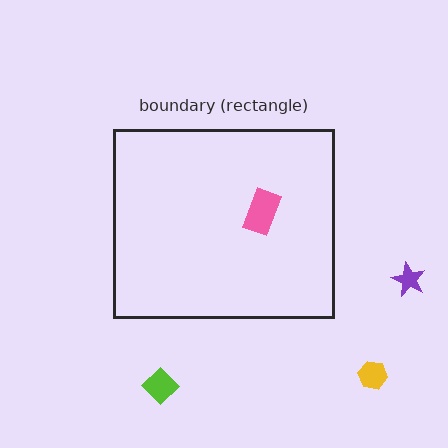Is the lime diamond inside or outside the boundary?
Outside.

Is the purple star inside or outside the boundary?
Outside.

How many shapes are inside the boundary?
1 inside, 3 outside.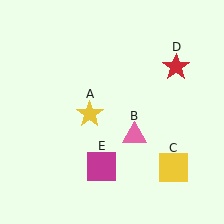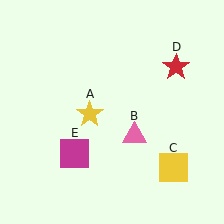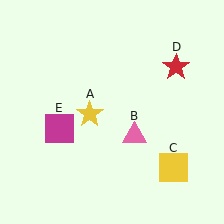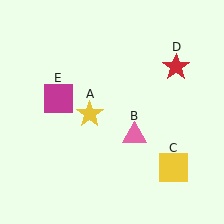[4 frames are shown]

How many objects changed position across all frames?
1 object changed position: magenta square (object E).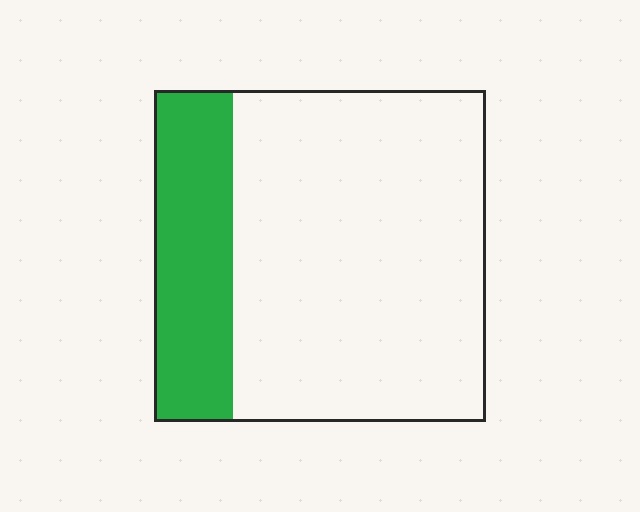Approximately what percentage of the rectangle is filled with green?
Approximately 25%.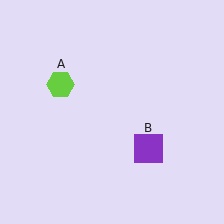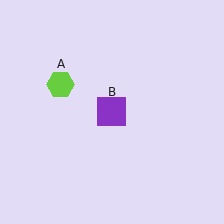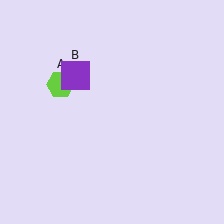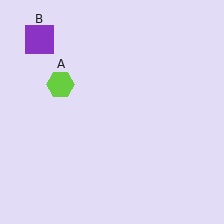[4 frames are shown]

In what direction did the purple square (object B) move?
The purple square (object B) moved up and to the left.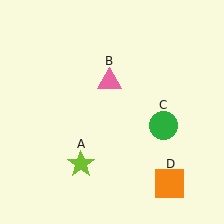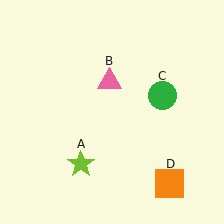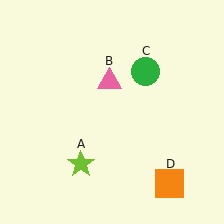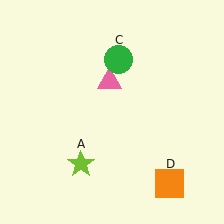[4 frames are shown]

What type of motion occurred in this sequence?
The green circle (object C) rotated counterclockwise around the center of the scene.